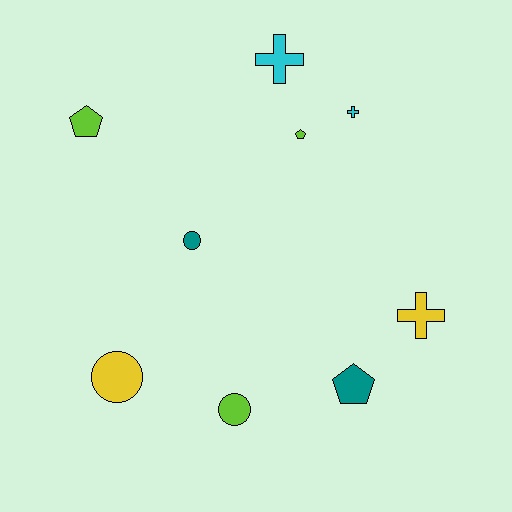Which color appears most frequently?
Lime, with 3 objects.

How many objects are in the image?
There are 9 objects.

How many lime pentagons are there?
There are 2 lime pentagons.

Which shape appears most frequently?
Cross, with 3 objects.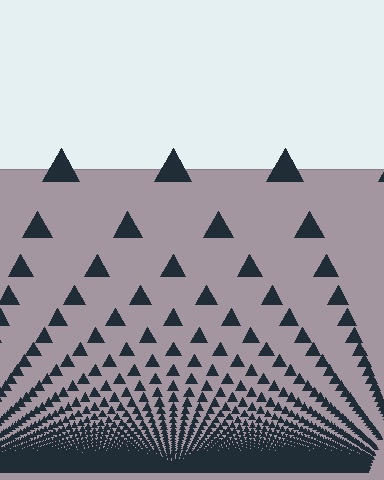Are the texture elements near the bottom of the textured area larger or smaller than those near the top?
Smaller. The gradient is inverted — elements near the bottom are smaller and denser.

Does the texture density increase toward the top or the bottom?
Density increases toward the bottom.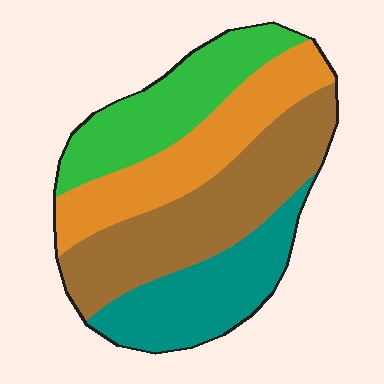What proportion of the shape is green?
Green covers 22% of the shape.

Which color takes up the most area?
Brown, at roughly 30%.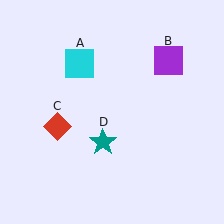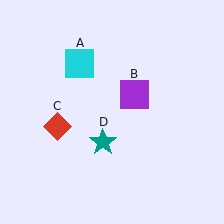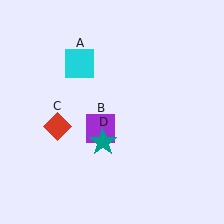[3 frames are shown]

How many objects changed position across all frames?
1 object changed position: purple square (object B).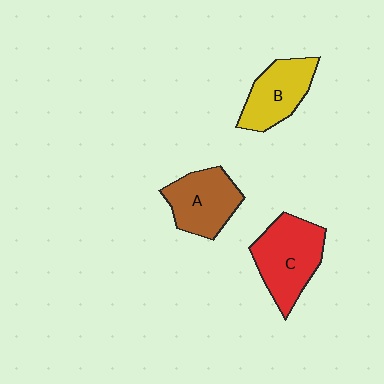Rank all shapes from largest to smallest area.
From largest to smallest: C (red), A (brown), B (yellow).